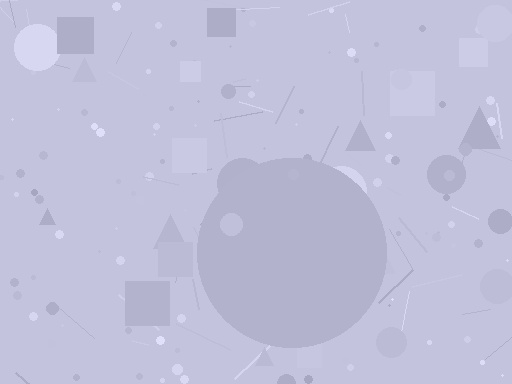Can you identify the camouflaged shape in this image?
The camouflaged shape is a circle.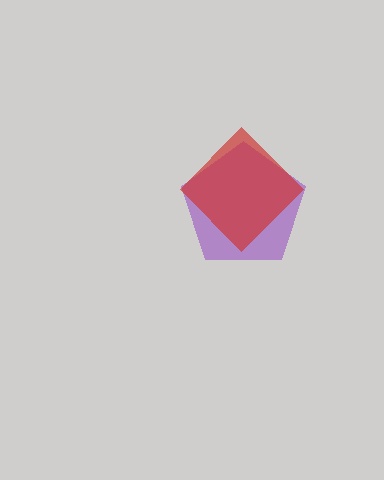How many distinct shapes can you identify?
There are 2 distinct shapes: a purple pentagon, a red diamond.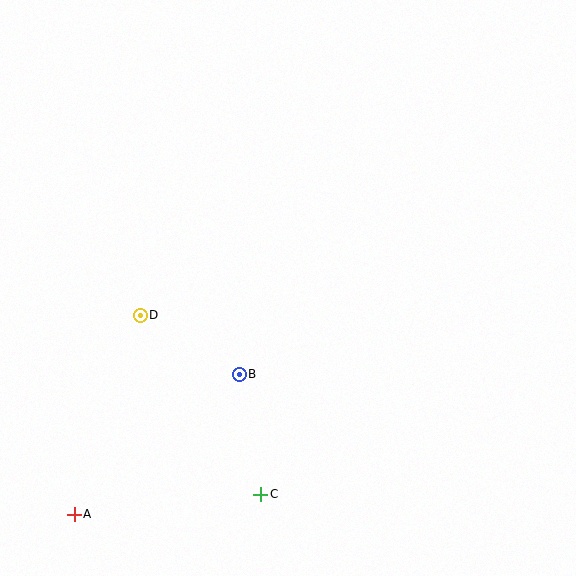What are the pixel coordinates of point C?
Point C is at (261, 494).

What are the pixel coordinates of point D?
Point D is at (140, 315).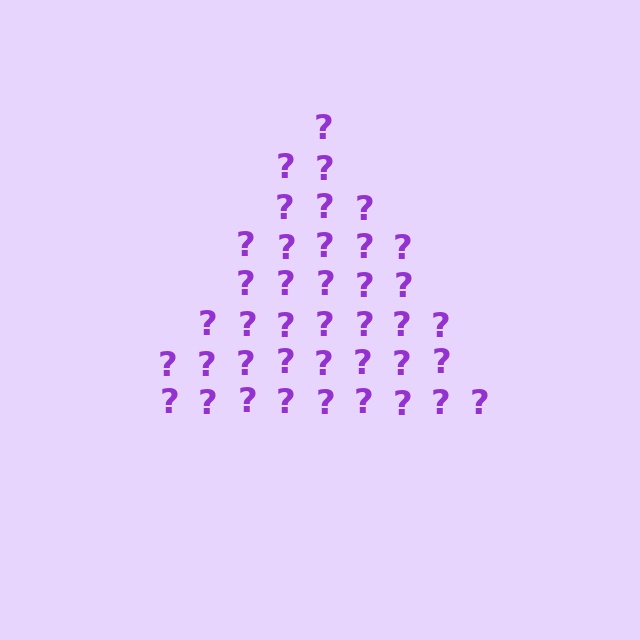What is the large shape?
The large shape is a triangle.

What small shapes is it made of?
It is made of small question marks.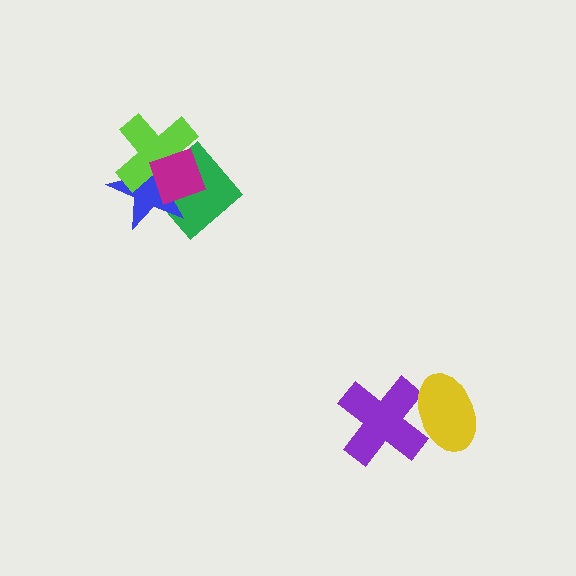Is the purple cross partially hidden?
Yes, it is partially covered by another shape.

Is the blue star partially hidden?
Yes, it is partially covered by another shape.